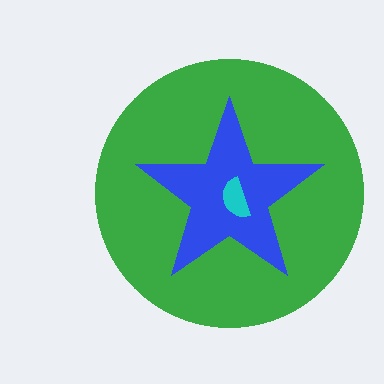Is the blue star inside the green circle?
Yes.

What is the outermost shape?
The green circle.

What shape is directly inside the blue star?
The cyan semicircle.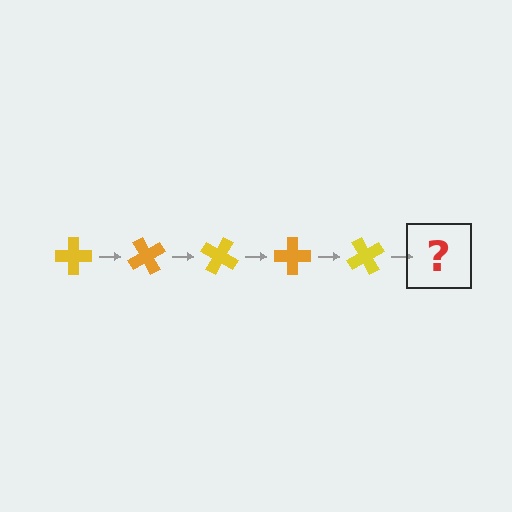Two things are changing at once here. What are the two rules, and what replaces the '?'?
The two rules are that it rotates 60 degrees each step and the color cycles through yellow and orange. The '?' should be an orange cross, rotated 300 degrees from the start.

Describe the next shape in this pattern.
It should be an orange cross, rotated 300 degrees from the start.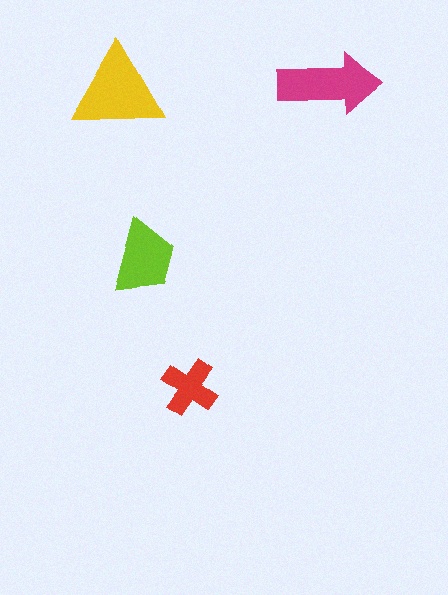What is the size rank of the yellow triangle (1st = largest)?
1st.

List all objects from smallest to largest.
The red cross, the lime trapezoid, the magenta arrow, the yellow triangle.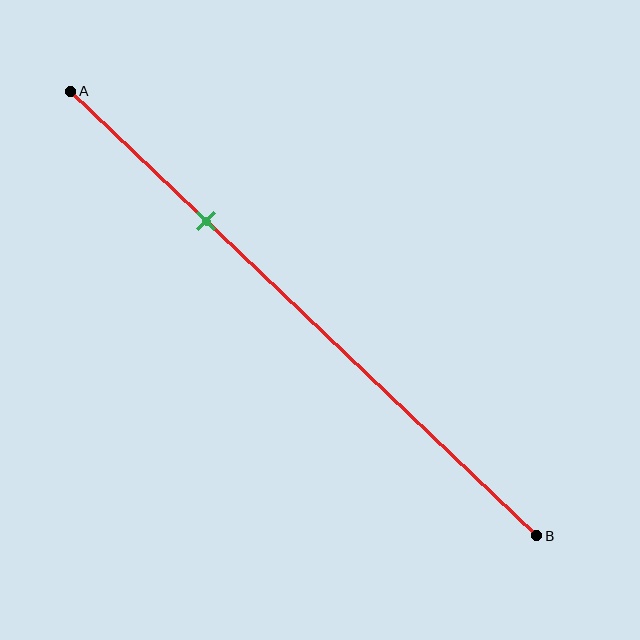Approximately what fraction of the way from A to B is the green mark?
The green mark is approximately 30% of the way from A to B.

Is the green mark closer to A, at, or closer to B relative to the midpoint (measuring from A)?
The green mark is closer to point A than the midpoint of segment AB.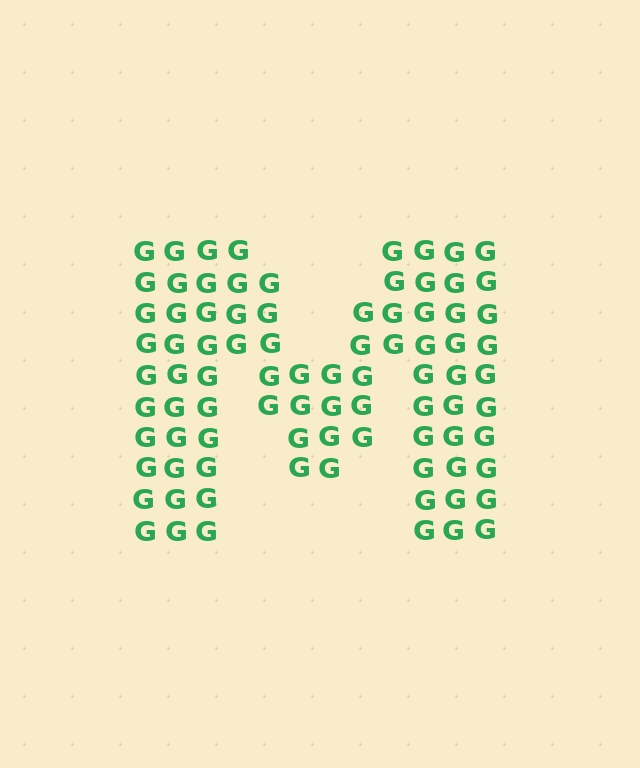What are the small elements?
The small elements are letter G's.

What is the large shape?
The large shape is the letter M.